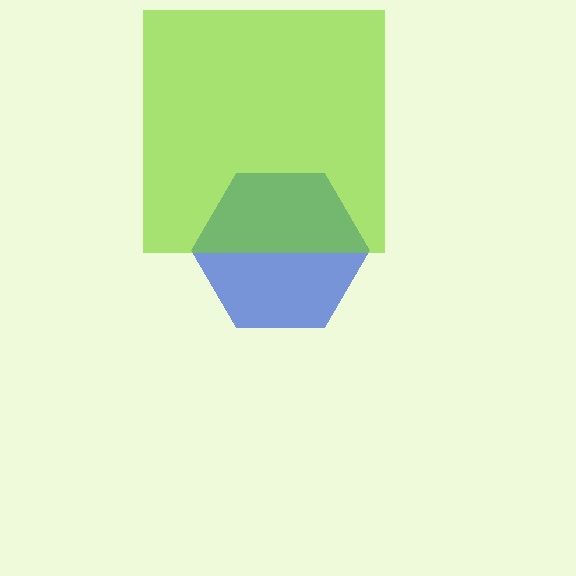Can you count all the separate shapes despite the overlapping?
Yes, there are 2 separate shapes.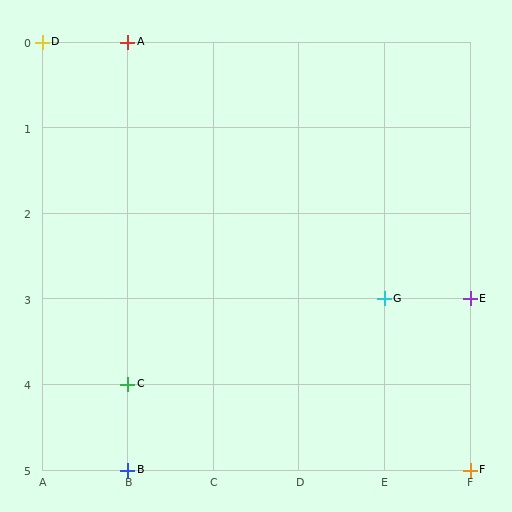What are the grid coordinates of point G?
Point G is at grid coordinates (E, 3).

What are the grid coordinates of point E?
Point E is at grid coordinates (F, 3).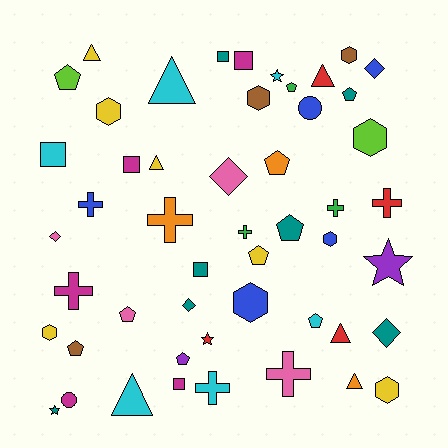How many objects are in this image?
There are 50 objects.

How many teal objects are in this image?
There are 7 teal objects.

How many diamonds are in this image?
There are 5 diamonds.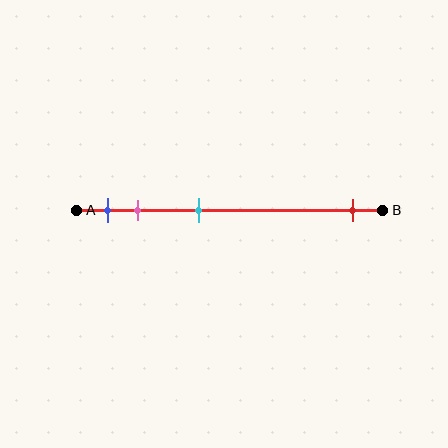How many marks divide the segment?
There are 4 marks dividing the segment.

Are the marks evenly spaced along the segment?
No, the marks are not evenly spaced.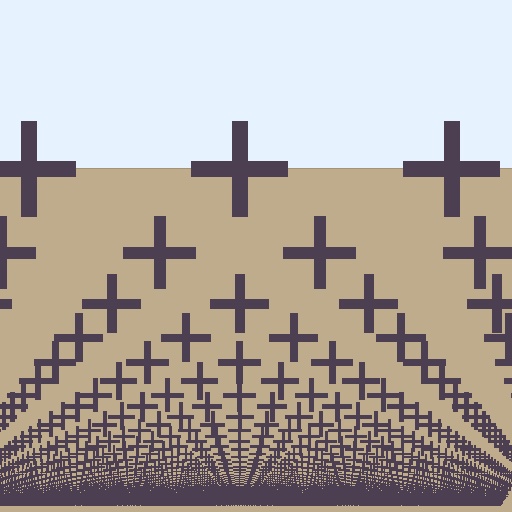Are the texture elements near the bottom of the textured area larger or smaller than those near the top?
Smaller. The gradient is inverted — elements near the bottom are smaller and denser.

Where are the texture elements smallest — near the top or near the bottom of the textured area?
Near the bottom.